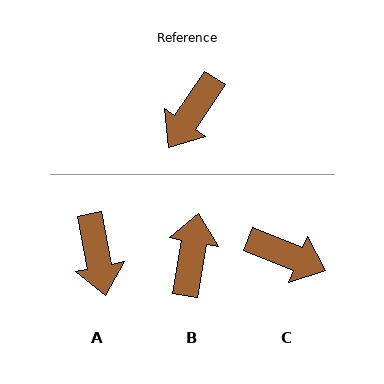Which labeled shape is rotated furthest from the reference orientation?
B, about 156 degrees away.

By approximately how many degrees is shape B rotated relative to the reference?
Approximately 156 degrees clockwise.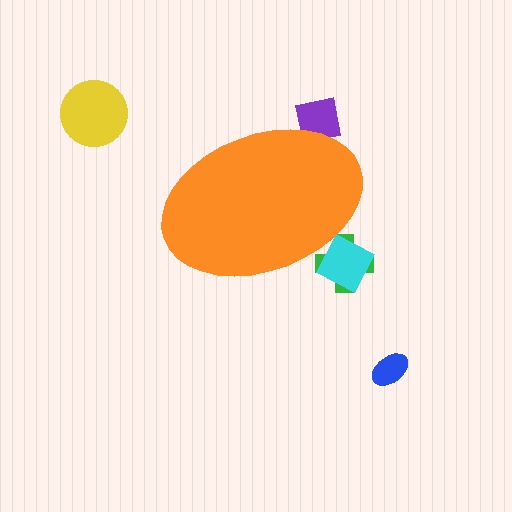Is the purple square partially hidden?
Yes, the purple square is partially hidden behind the orange ellipse.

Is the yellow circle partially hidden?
No, the yellow circle is fully visible.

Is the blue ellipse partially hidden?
No, the blue ellipse is fully visible.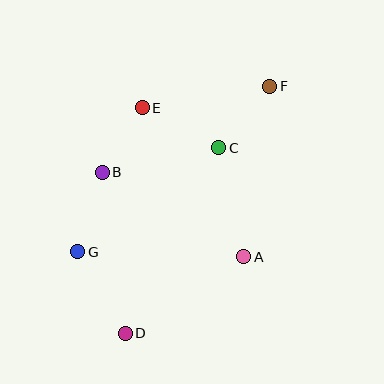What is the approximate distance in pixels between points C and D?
The distance between C and D is approximately 208 pixels.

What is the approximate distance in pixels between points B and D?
The distance between B and D is approximately 163 pixels.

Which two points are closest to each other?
Points B and E are closest to each other.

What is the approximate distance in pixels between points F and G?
The distance between F and G is approximately 253 pixels.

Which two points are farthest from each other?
Points D and F are farthest from each other.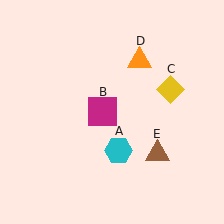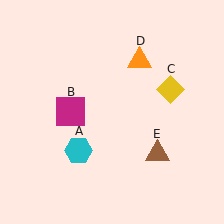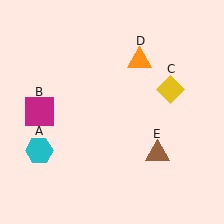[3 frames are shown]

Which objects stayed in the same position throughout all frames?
Yellow diamond (object C) and orange triangle (object D) and brown triangle (object E) remained stationary.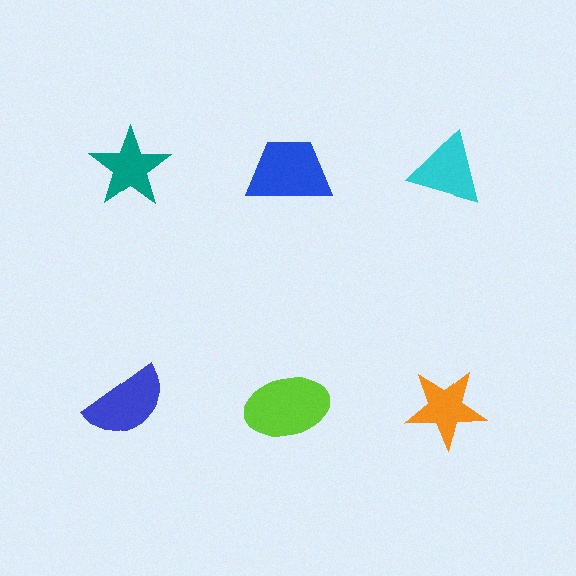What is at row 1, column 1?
A teal star.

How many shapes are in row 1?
3 shapes.